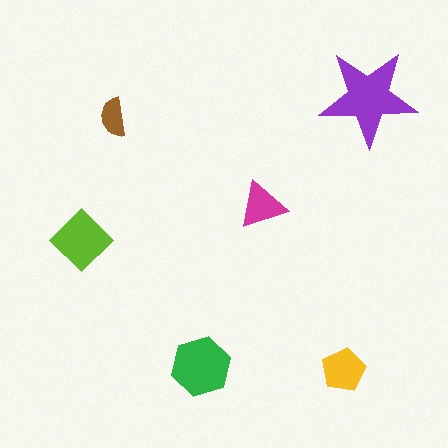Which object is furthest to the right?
The purple star is rightmost.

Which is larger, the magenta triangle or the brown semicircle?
The magenta triangle.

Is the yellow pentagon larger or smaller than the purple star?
Smaller.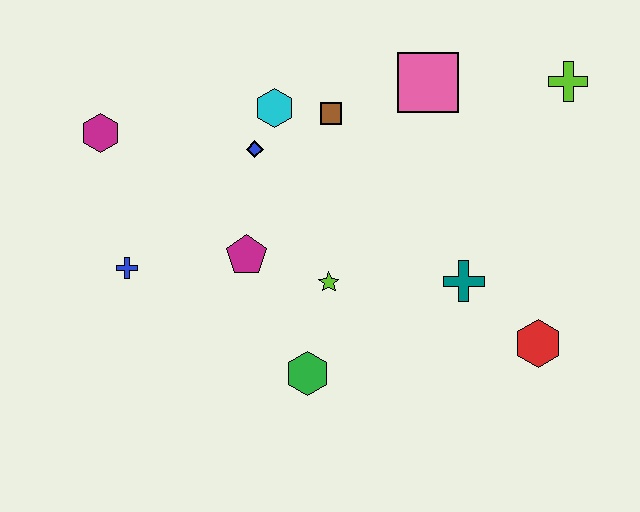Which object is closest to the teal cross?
The red hexagon is closest to the teal cross.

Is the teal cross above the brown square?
No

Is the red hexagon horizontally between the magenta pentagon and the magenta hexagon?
No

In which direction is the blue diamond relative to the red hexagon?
The blue diamond is to the left of the red hexagon.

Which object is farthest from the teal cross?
The magenta hexagon is farthest from the teal cross.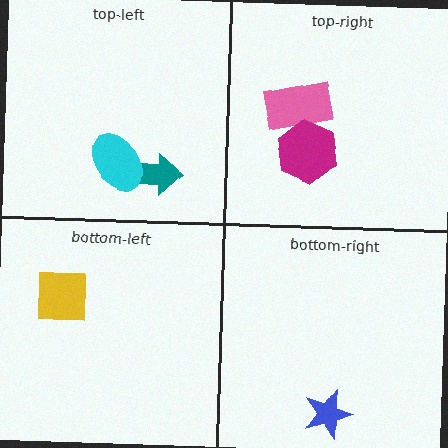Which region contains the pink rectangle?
The top-right region.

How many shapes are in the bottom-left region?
1.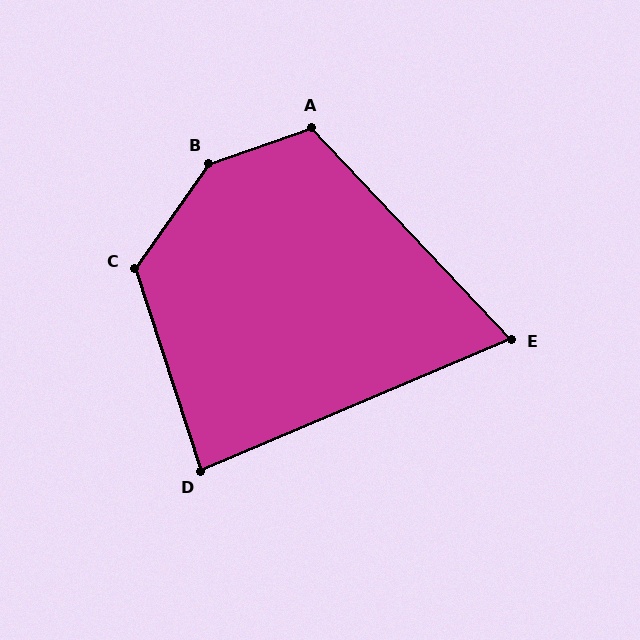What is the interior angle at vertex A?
Approximately 114 degrees (obtuse).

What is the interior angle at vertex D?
Approximately 85 degrees (approximately right).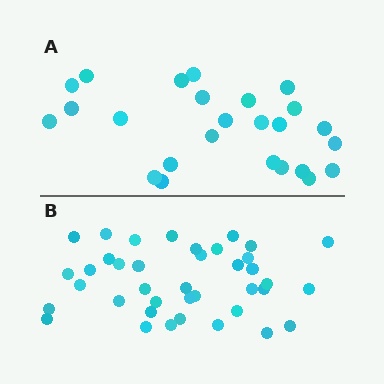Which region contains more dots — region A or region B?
Region B (the bottom region) has more dots.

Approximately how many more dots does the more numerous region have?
Region B has approximately 15 more dots than region A.